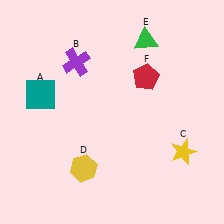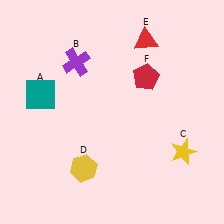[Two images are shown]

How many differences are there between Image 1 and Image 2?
There is 1 difference between the two images.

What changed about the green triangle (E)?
In Image 1, E is green. In Image 2, it changed to red.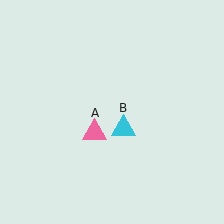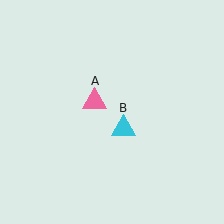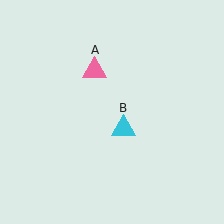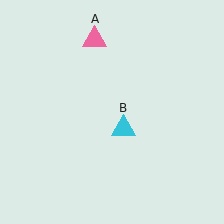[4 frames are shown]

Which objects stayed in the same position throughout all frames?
Cyan triangle (object B) remained stationary.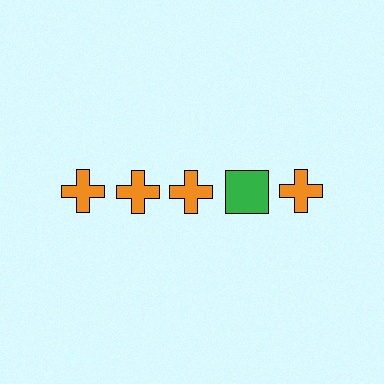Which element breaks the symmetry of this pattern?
The green square in the top row, second from right column breaks the symmetry. All other shapes are orange crosses.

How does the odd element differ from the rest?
It differs in both color (green instead of orange) and shape (square instead of cross).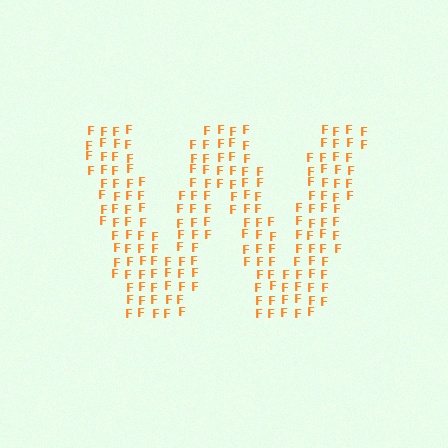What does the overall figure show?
The overall figure shows the letter W.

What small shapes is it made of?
It is made of small letter F's.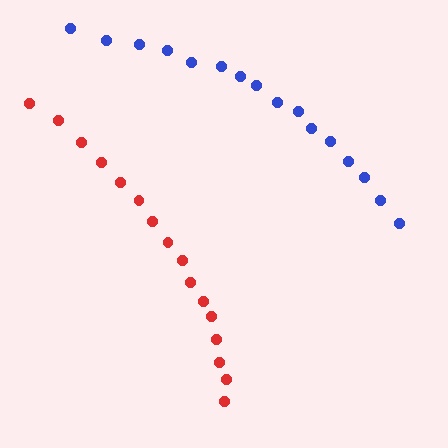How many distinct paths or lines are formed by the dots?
There are 2 distinct paths.